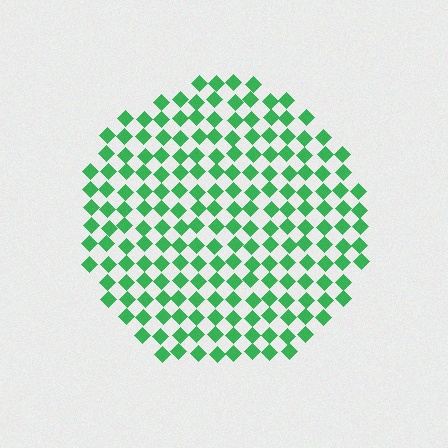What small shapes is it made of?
It is made of small diamonds.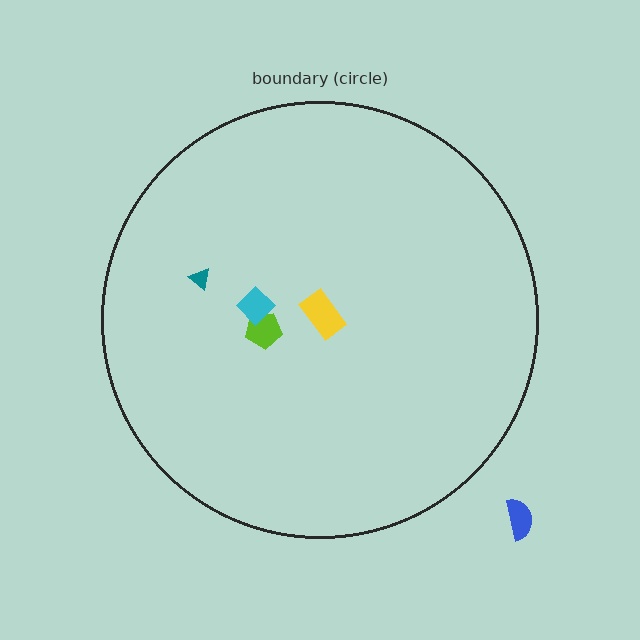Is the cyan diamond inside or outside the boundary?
Inside.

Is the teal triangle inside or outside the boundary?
Inside.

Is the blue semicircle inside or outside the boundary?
Outside.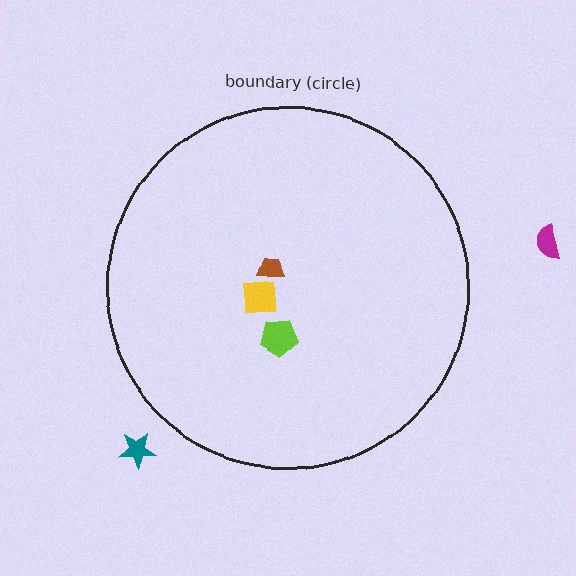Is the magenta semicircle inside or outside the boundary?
Outside.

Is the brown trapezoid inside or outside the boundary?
Inside.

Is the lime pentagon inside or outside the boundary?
Inside.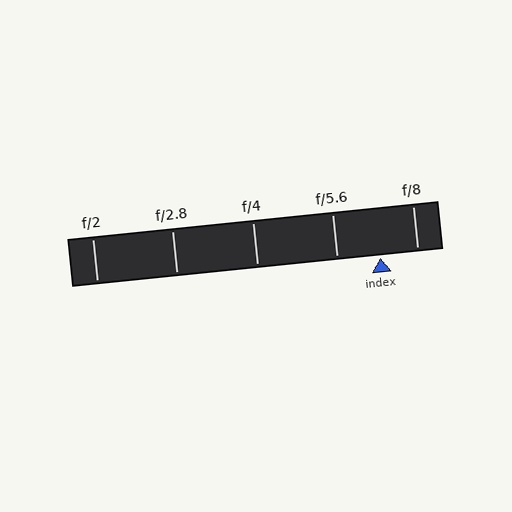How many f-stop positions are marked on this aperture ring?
There are 5 f-stop positions marked.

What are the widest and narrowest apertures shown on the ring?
The widest aperture shown is f/2 and the narrowest is f/8.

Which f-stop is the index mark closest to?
The index mark is closest to f/8.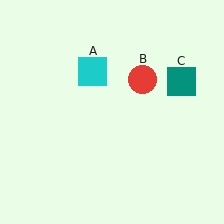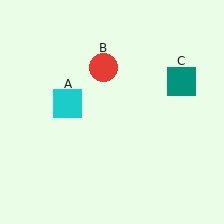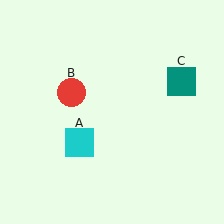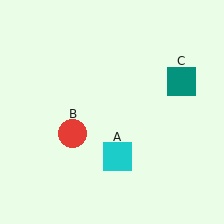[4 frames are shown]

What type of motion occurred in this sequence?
The cyan square (object A), red circle (object B) rotated counterclockwise around the center of the scene.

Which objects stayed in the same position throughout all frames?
Teal square (object C) remained stationary.